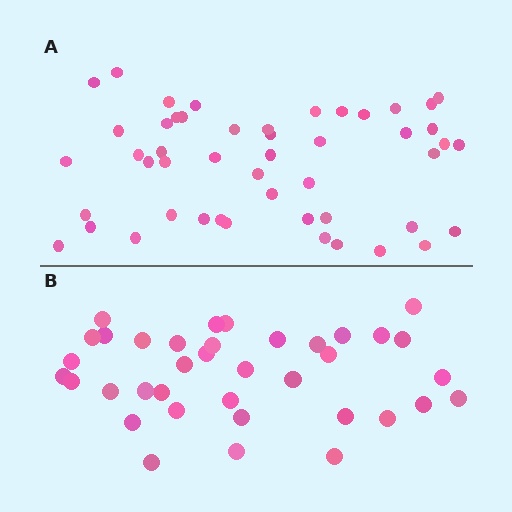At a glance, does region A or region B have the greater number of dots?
Region A (the top region) has more dots.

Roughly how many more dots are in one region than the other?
Region A has roughly 12 or so more dots than region B.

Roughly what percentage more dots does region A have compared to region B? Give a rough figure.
About 30% more.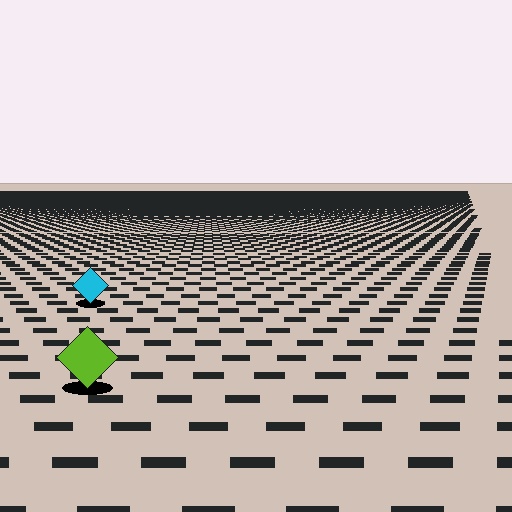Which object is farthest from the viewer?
The cyan diamond is farthest from the viewer. It appears smaller and the ground texture around it is denser.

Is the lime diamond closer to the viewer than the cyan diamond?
Yes. The lime diamond is closer — you can tell from the texture gradient: the ground texture is coarser near it.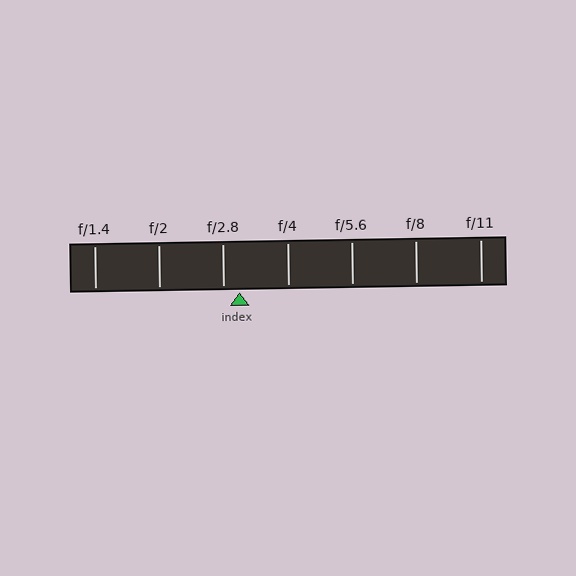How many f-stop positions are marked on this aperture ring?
There are 7 f-stop positions marked.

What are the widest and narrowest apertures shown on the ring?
The widest aperture shown is f/1.4 and the narrowest is f/11.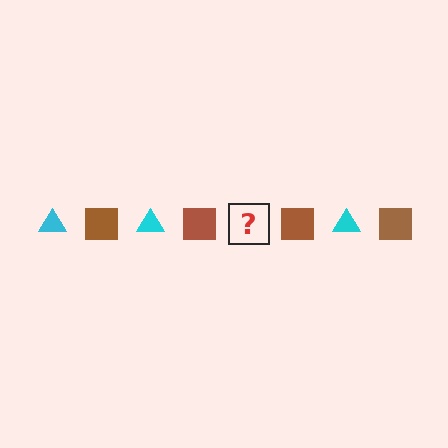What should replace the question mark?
The question mark should be replaced with a cyan triangle.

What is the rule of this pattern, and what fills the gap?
The rule is that the pattern alternates between cyan triangle and brown square. The gap should be filled with a cyan triangle.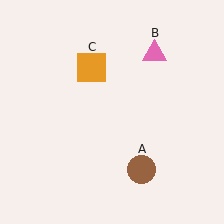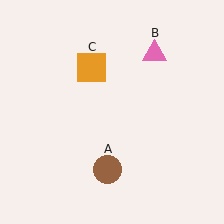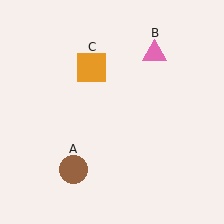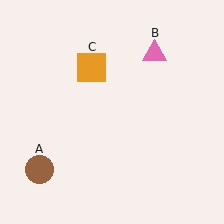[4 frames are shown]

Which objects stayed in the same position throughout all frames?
Pink triangle (object B) and orange square (object C) remained stationary.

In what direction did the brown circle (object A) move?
The brown circle (object A) moved left.